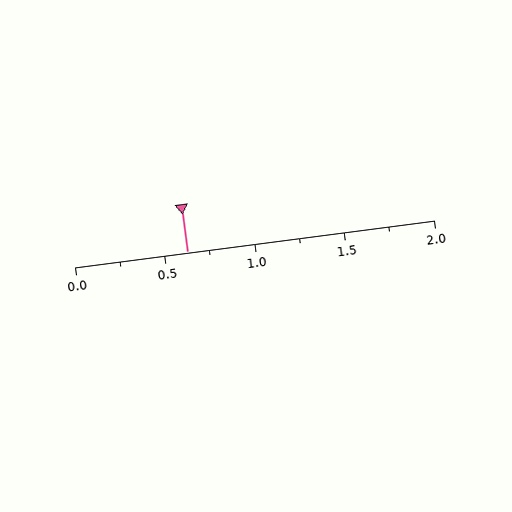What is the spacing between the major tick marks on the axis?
The major ticks are spaced 0.5 apart.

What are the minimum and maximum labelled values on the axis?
The axis runs from 0.0 to 2.0.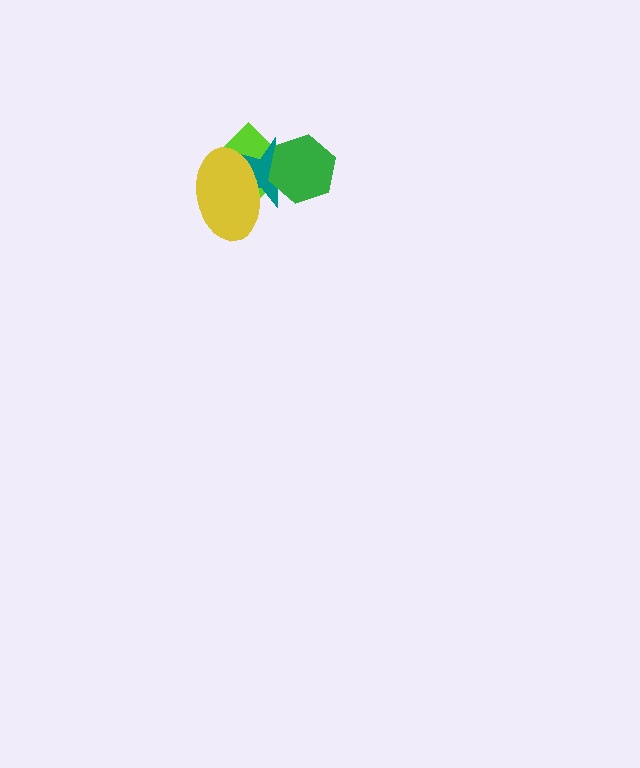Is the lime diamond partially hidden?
Yes, it is partially covered by another shape.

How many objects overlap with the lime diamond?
3 objects overlap with the lime diamond.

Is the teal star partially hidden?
Yes, it is partially covered by another shape.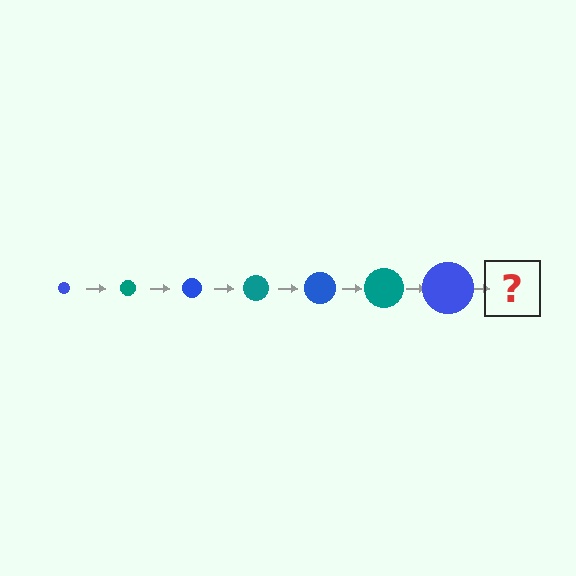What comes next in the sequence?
The next element should be a teal circle, larger than the previous one.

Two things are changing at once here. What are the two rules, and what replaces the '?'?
The two rules are that the circle grows larger each step and the color cycles through blue and teal. The '?' should be a teal circle, larger than the previous one.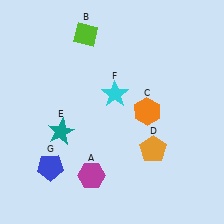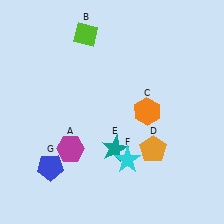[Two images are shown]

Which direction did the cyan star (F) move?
The cyan star (F) moved down.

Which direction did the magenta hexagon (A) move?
The magenta hexagon (A) moved up.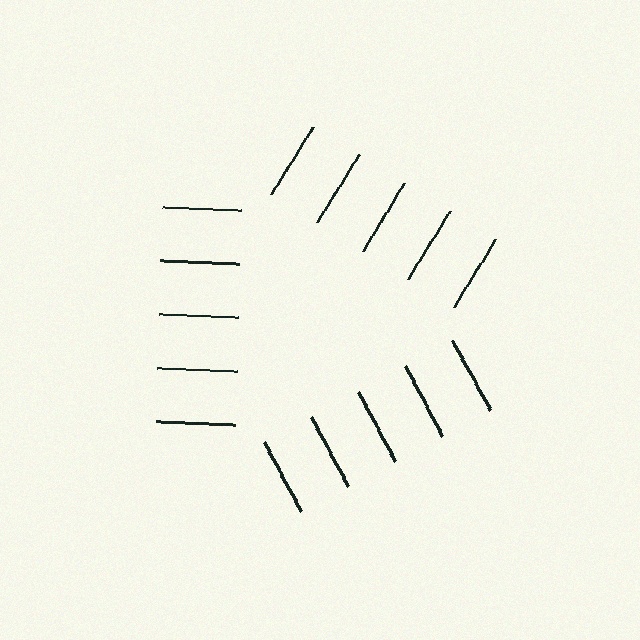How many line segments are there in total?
15 — 5 along each of the 3 edges.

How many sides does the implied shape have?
3 sides — the line-ends trace a triangle.